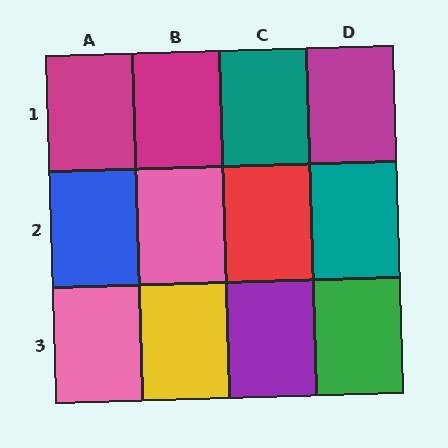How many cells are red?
1 cell is red.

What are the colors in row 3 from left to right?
Pink, yellow, purple, green.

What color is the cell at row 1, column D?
Magenta.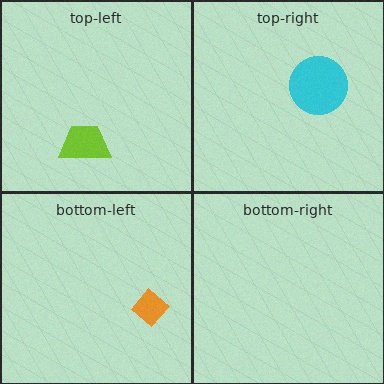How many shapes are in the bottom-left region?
1.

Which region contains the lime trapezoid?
The top-left region.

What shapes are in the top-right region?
The cyan circle.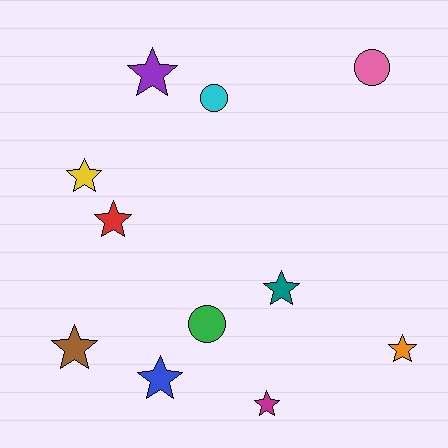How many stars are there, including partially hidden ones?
There are 8 stars.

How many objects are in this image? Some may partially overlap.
There are 11 objects.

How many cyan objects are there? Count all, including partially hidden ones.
There is 1 cyan object.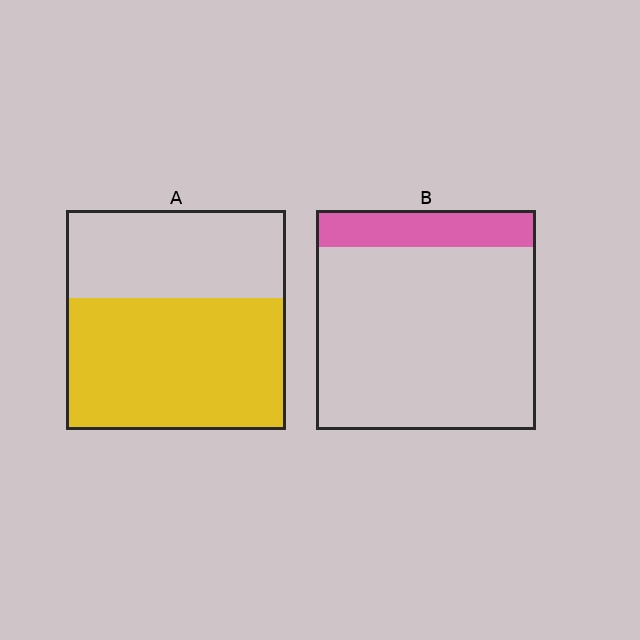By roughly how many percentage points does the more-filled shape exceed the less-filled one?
By roughly 45 percentage points (A over B).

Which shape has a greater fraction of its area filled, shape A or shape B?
Shape A.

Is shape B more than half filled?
No.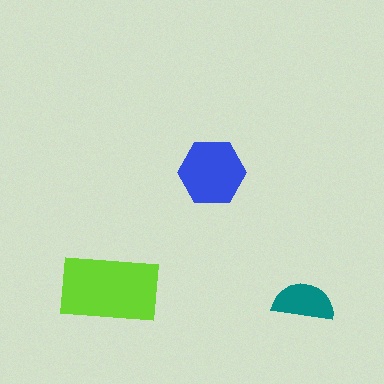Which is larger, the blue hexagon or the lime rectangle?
The lime rectangle.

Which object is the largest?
The lime rectangle.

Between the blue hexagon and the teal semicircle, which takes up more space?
The blue hexagon.